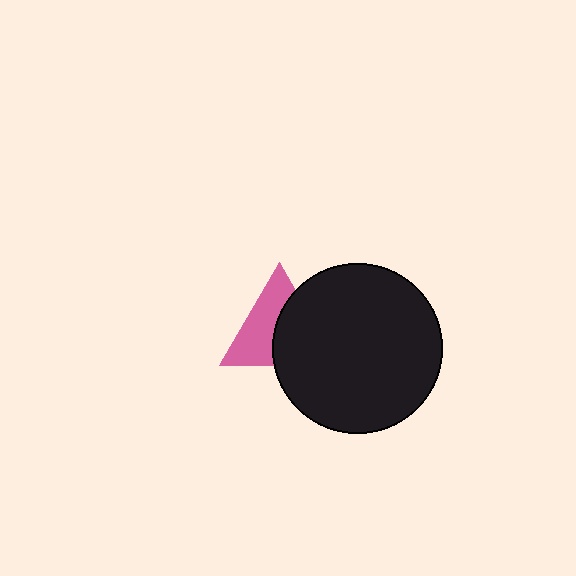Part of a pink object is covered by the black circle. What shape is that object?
It is a triangle.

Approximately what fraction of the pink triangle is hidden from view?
Roughly 48% of the pink triangle is hidden behind the black circle.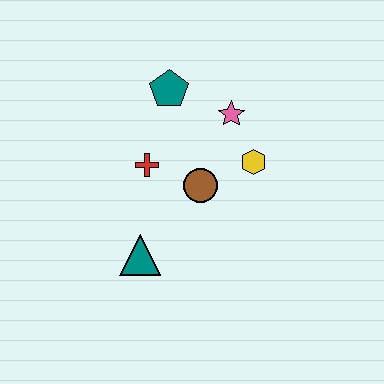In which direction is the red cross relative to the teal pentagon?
The red cross is below the teal pentagon.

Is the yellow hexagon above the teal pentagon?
No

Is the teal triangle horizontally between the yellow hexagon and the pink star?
No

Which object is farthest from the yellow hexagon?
The teal triangle is farthest from the yellow hexagon.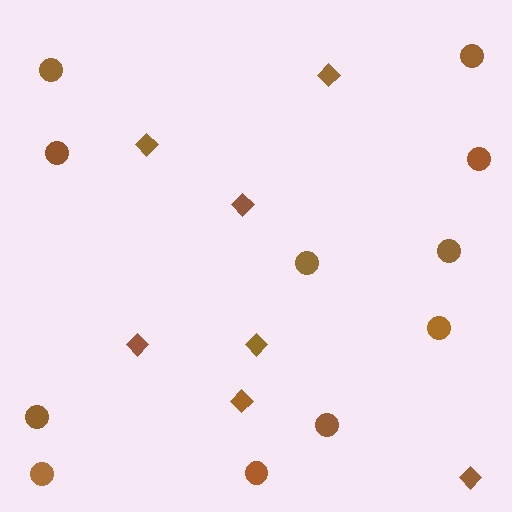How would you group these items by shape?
There are 2 groups: one group of circles (11) and one group of diamonds (7).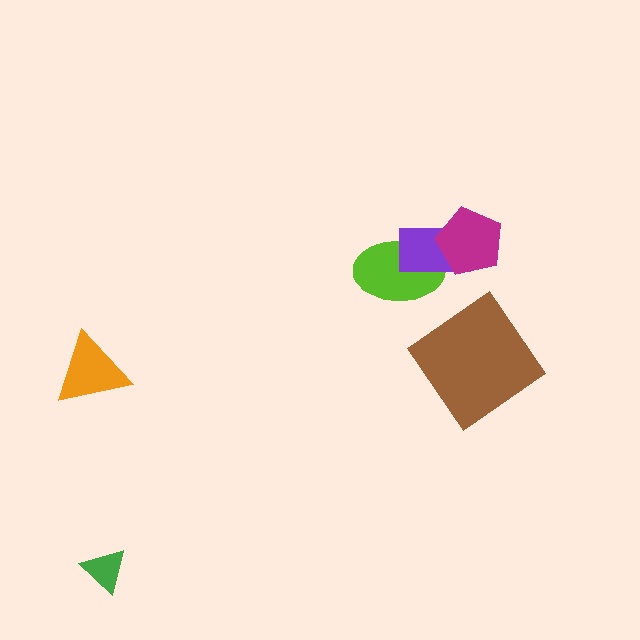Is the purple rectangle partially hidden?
Yes, it is partially covered by another shape.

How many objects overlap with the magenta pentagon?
1 object overlaps with the magenta pentagon.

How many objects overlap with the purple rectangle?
2 objects overlap with the purple rectangle.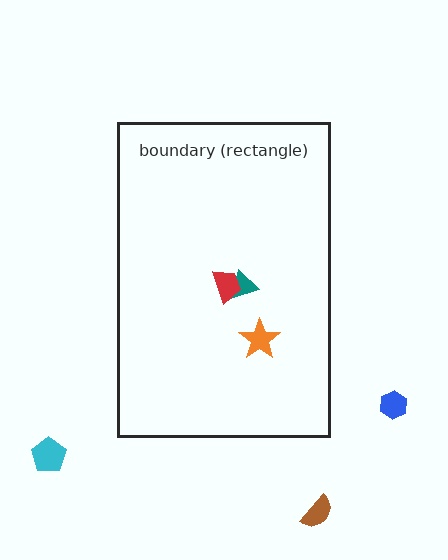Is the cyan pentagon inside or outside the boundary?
Outside.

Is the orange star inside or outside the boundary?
Inside.